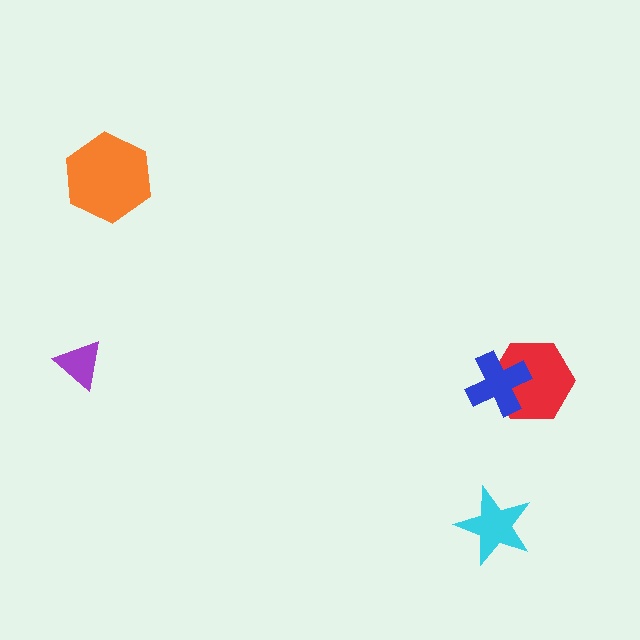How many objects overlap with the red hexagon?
1 object overlaps with the red hexagon.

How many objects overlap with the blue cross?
1 object overlaps with the blue cross.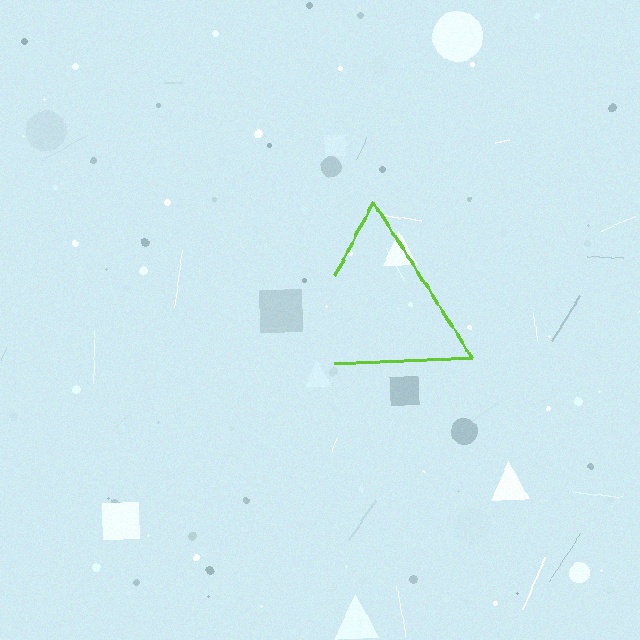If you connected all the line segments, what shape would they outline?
They would outline a triangle.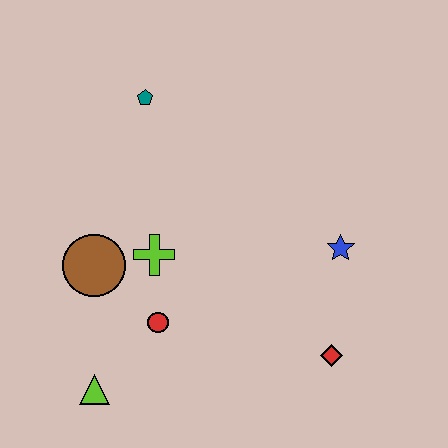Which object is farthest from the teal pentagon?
The red diamond is farthest from the teal pentagon.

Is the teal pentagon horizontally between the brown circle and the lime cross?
Yes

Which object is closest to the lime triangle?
The red circle is closest to the lime triangle.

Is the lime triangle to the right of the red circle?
No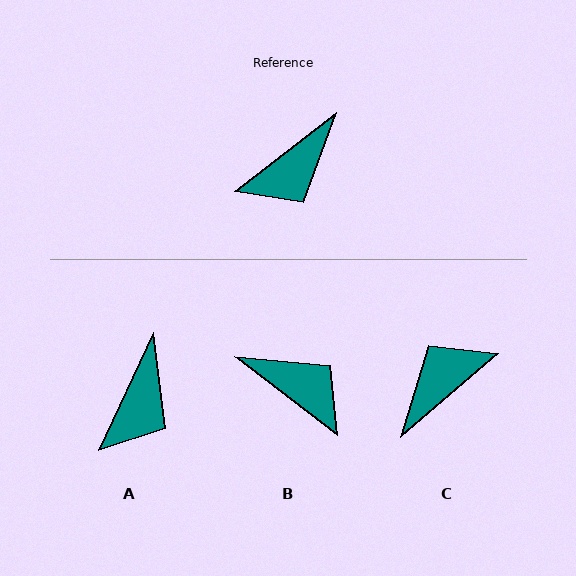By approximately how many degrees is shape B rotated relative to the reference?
Approximately 105 degrees counter-clockwise.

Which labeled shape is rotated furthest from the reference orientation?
C, about 177 degrees away.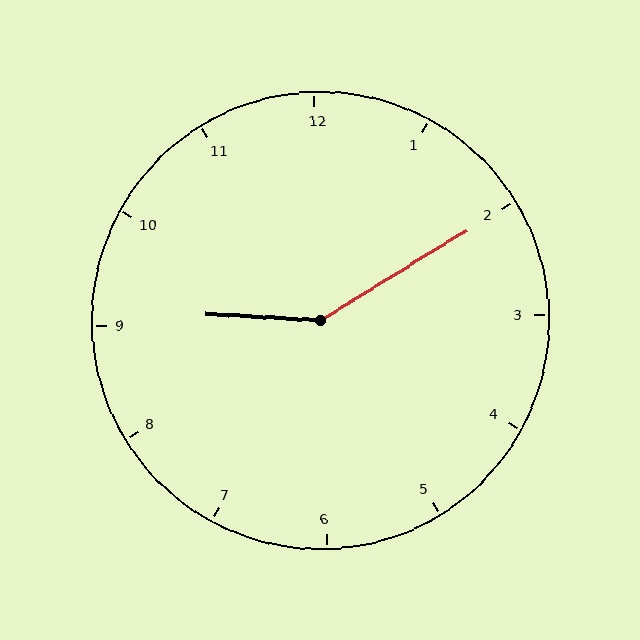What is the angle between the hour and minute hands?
Approximately 145 degrees.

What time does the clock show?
9:10.